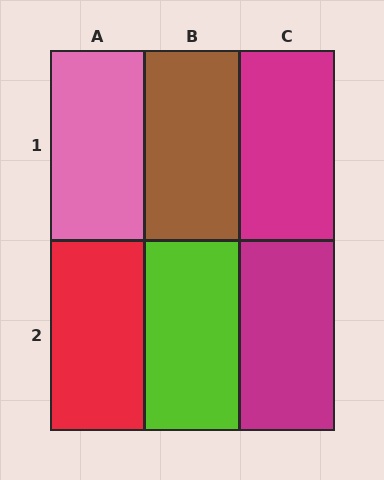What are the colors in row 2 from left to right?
Red, lime, magenta.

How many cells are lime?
1 cell is lime.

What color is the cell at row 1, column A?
Pink.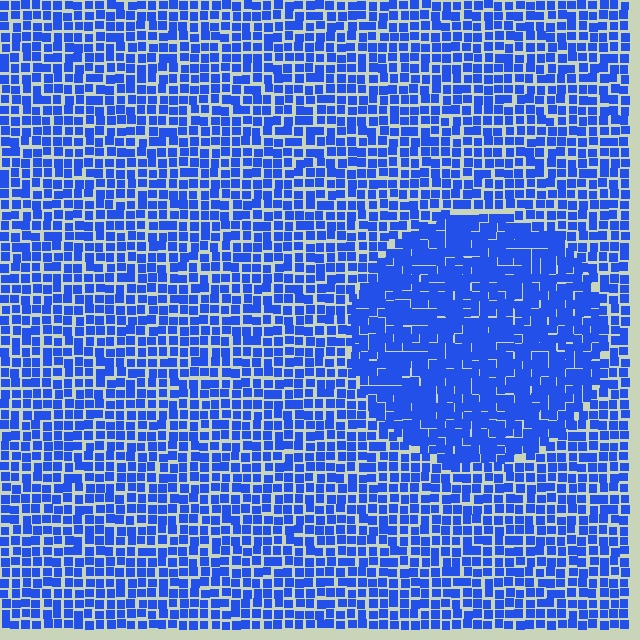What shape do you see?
I see a circle.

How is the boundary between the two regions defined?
The boundary is defined by a change in element density (approximately 1.5x ratio). All elements are the same color, size, and shape.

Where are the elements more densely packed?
The elements are more densely packed inside the circle boundary.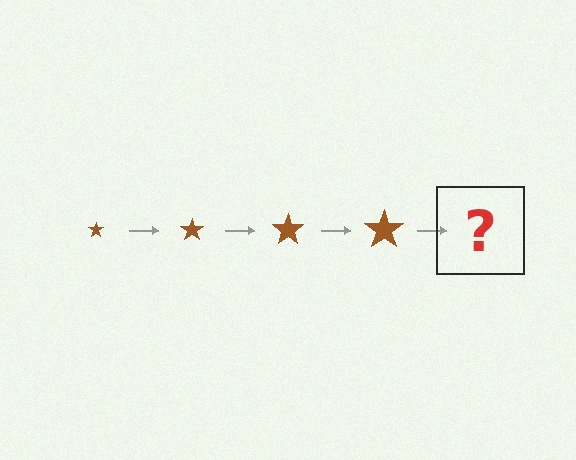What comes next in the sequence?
The next element should be a brown star, larger than the previous one.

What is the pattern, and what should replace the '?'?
The pattern is that the star gets progressively larger each step. The '?' should be a brown star, larger than the previous one.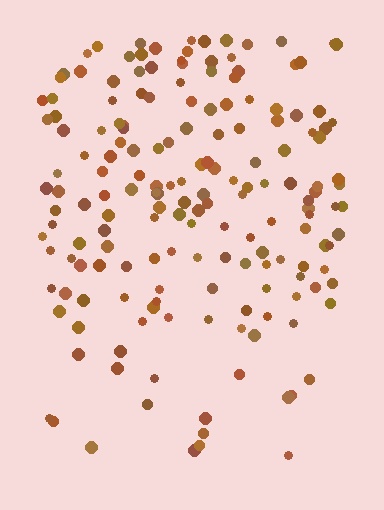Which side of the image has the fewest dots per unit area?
The bottom.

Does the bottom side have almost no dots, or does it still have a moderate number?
Still a moderate number, just noticeably fewer than the top.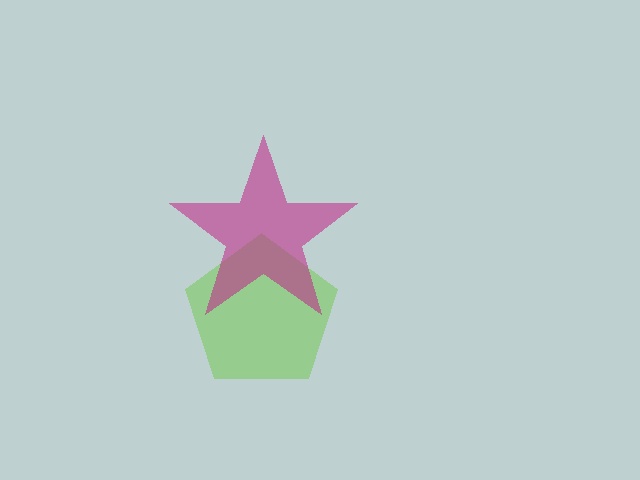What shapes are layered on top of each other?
The layered shapes are: a lime pentagon, a magenta star.